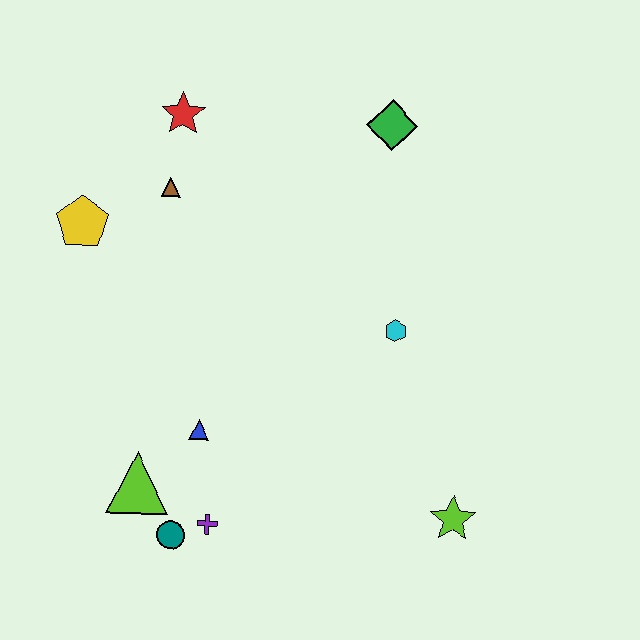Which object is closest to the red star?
The brown triangle is closest to the red star.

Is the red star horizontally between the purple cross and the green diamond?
No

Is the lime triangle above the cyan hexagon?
No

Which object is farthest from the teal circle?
The green diamond is farthest from the teal circle.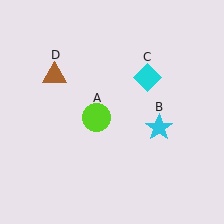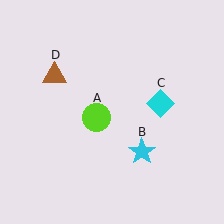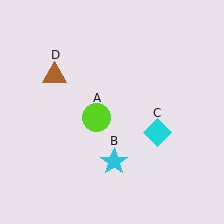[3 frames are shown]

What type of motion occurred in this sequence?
The cyan star (object B), cyan diamond (object C) rotated clockwise around the center of the scene.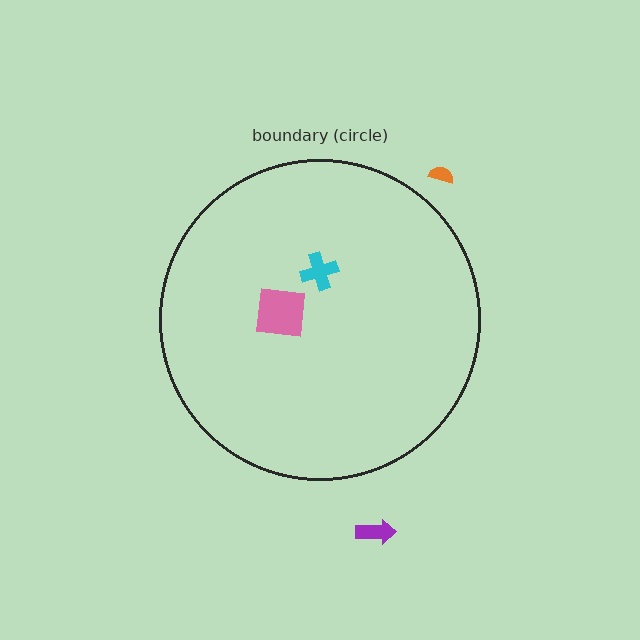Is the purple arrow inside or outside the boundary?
Outside.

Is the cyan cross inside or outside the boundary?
Inside.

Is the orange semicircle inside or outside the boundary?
Outside.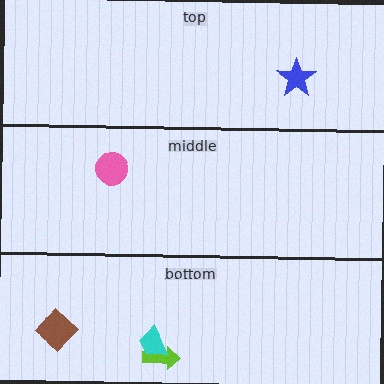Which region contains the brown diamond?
The bottom region.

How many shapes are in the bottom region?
3.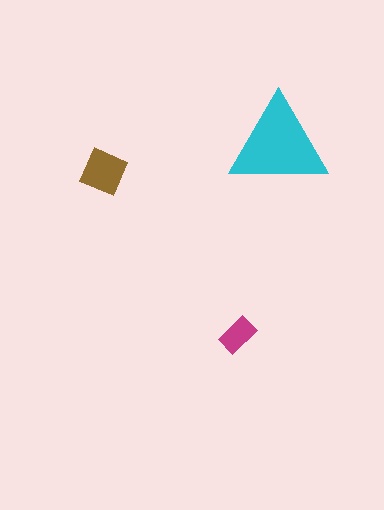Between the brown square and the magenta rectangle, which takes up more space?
The brown square.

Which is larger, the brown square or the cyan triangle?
The cyan triangle.